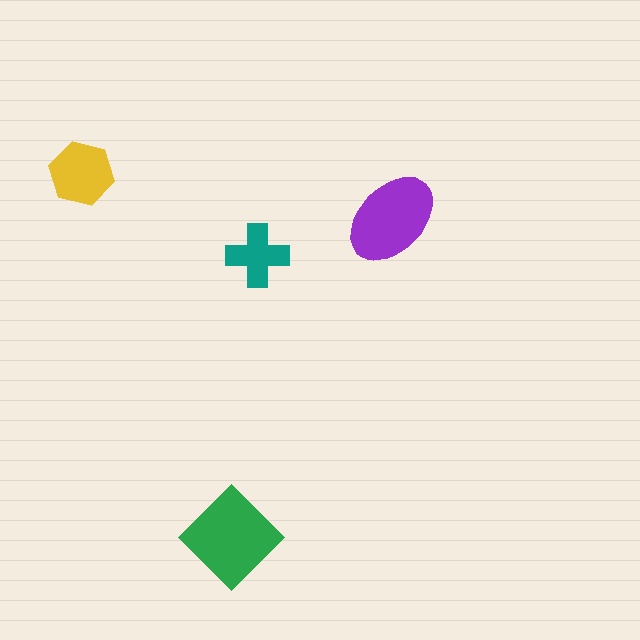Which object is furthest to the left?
The yellow hexagon is leftmost.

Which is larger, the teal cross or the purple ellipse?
The purple ellipse.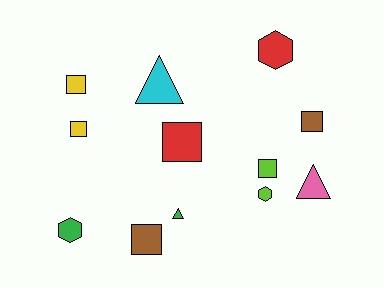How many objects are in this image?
There are 12 objects.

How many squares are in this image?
There are 6 squares.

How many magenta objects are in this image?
There are no magenta objects.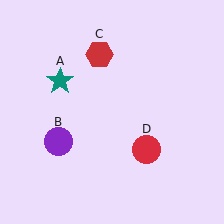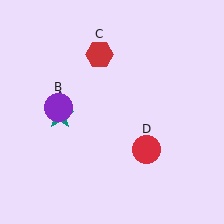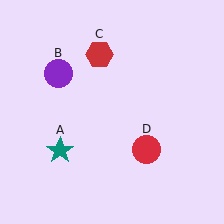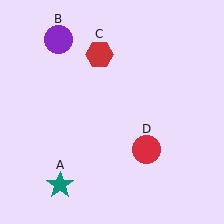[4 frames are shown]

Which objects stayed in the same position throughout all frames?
Red hexagon (object C) and red circle (object D) remained stationary.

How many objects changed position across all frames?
2 objects changed position: teal star (object A), purple circle (object B).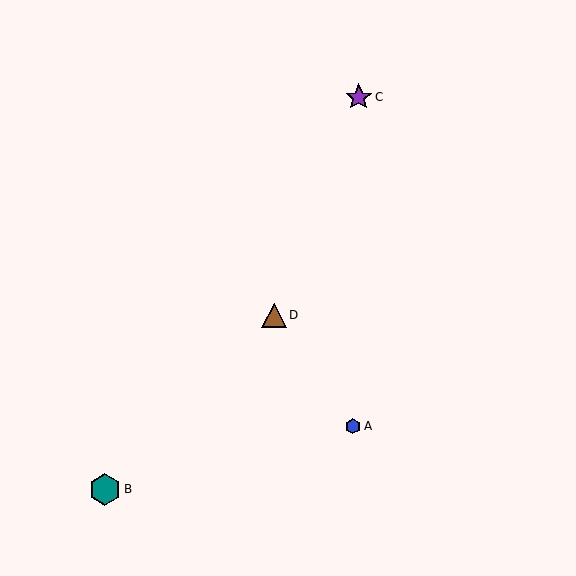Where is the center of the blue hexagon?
The center of the blue hexagon is at (353, 426).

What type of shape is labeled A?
Shape A is a blue hexagon.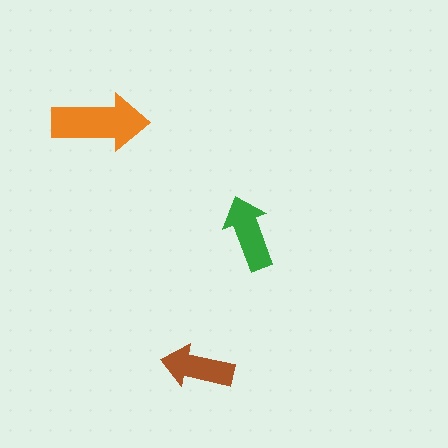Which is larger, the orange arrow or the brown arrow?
The orange one.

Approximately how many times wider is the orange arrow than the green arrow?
About 1.5 times wider.